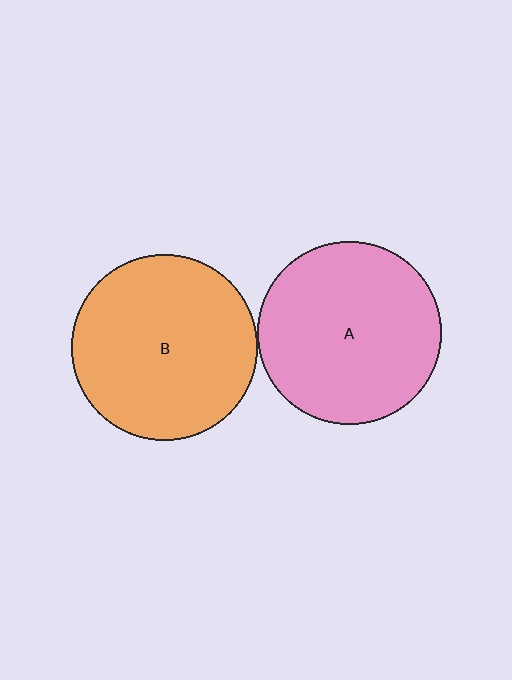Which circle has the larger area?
Circle B (orange).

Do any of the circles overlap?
No, none of the circles overlap.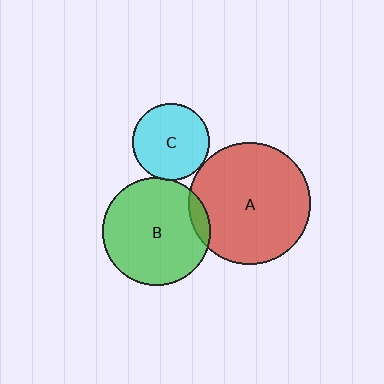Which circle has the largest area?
Circle A (red).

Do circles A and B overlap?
Yes.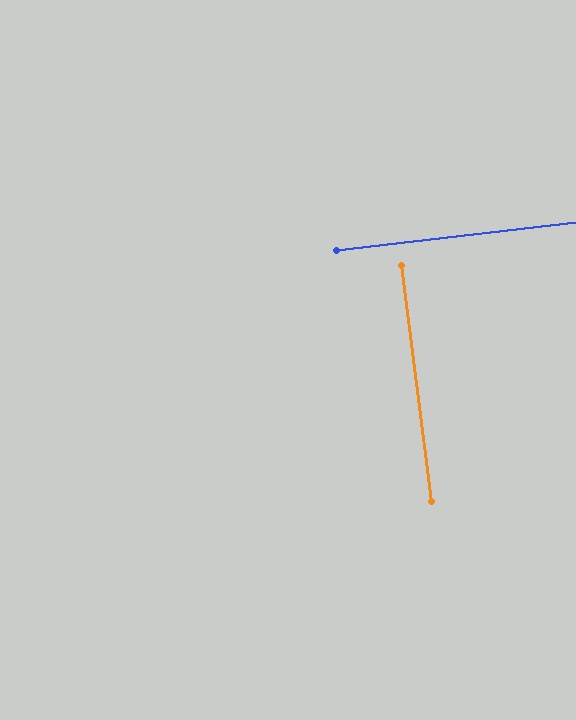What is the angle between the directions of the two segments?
Approximately 89 degrees.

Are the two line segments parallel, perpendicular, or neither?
Perpendicular — they meet at approximately 89°.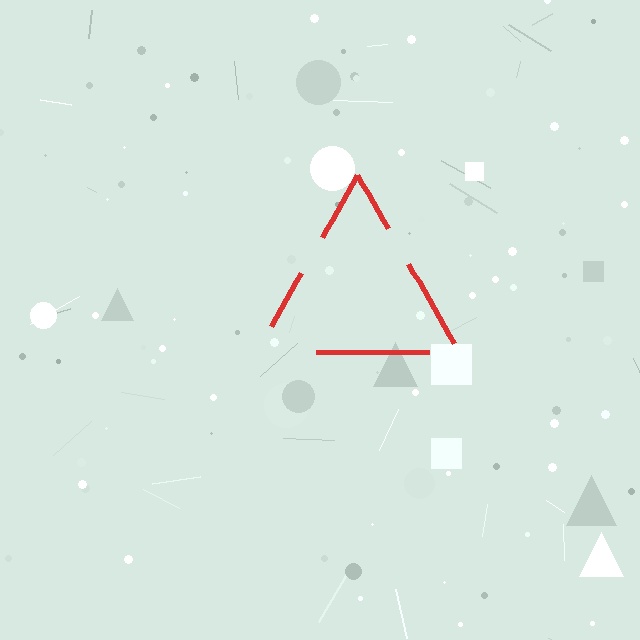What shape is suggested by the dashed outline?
The dashed outline suggests a triangle.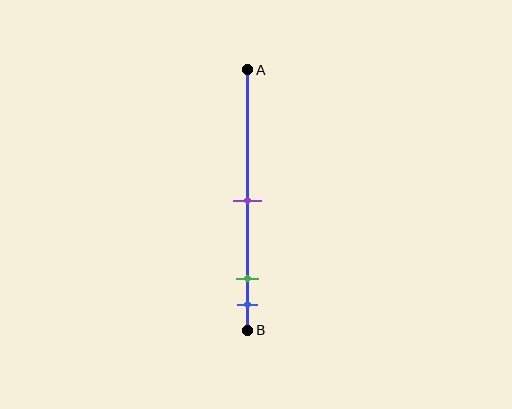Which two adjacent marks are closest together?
The green and blue marks are the closest adjacent pair.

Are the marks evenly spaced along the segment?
No, the marks are not evenly spaced.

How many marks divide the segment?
There are 3 marks dividing the segment.